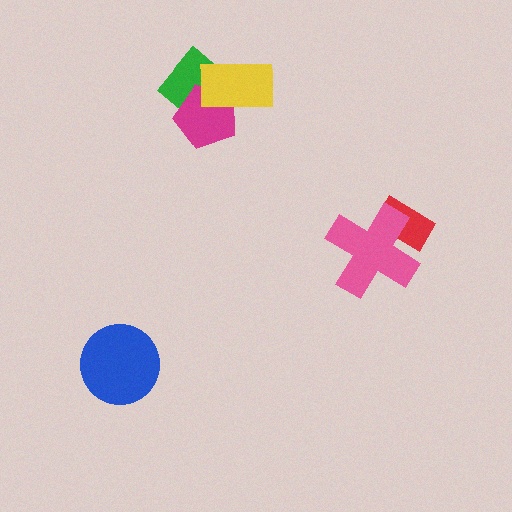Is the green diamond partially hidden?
Yes, it is partially covered by another shape.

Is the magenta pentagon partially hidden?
Yes, it is partially covered by another shape.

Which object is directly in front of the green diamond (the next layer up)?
The magenta pentagon is directly in front of the green diamond.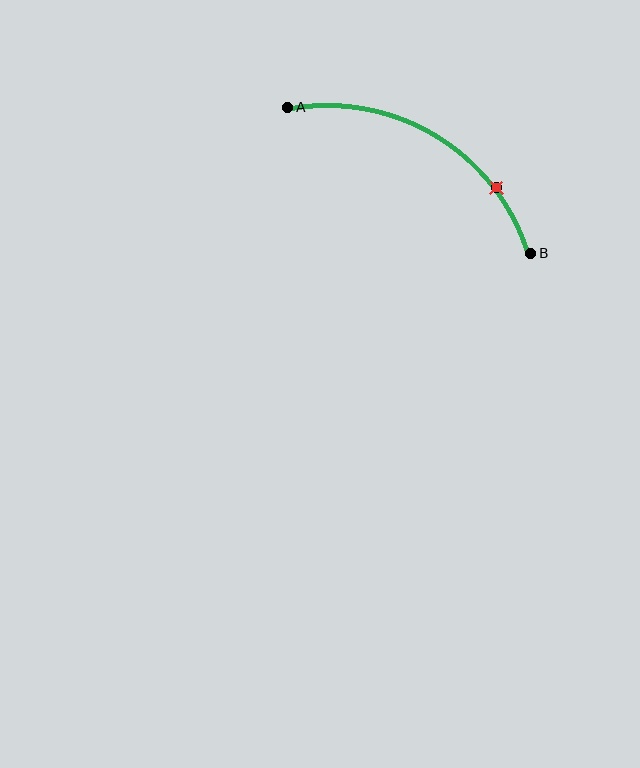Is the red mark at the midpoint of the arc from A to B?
No. The red mark lies on the arc but is closer to endpoint B. The arc midpoint would be at the point on the curve equidistant along the arc from both A and B.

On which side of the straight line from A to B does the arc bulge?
The arc bulges above the straight line connecting A and B.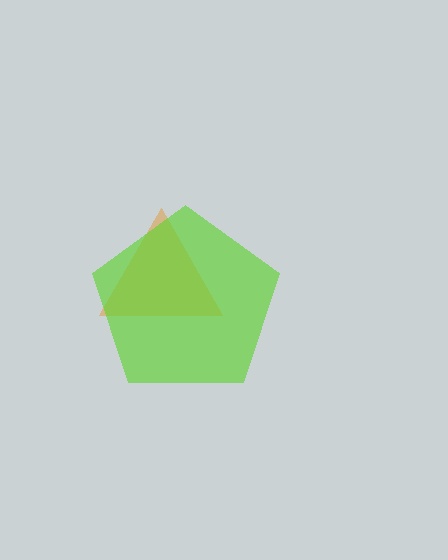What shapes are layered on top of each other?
The layered shapes are: an orange triangle, a lime pentagon.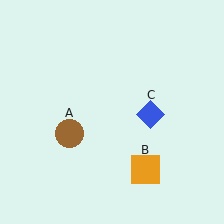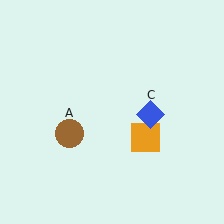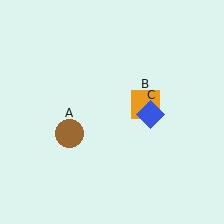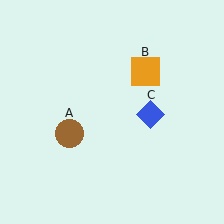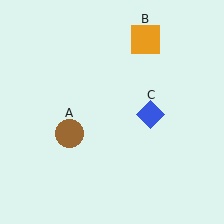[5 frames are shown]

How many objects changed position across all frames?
1 object changed position: orange square (object B).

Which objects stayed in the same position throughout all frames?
Brown circle (object A) and blue diamond (object C) remained stationary.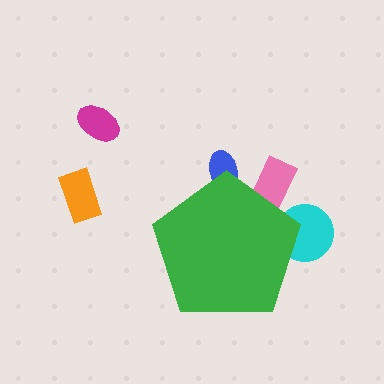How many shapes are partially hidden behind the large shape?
3 shapes are partially hidden.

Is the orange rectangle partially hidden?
No, the orange rectangle is fully visible.